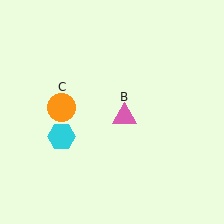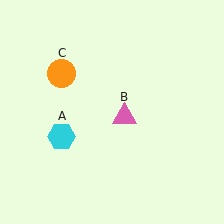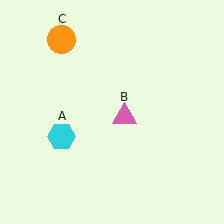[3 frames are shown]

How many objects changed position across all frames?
1 object changed position: orange circle (object C).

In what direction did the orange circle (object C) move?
The orange circle (object C) moved up.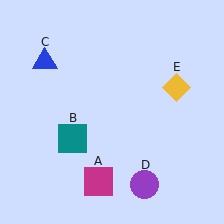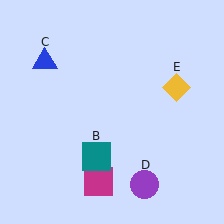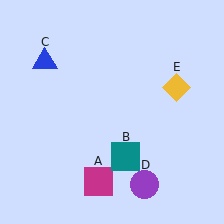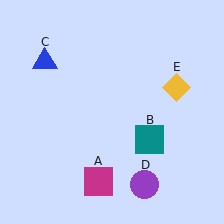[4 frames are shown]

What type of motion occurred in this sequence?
The teal square (object B) rotated counterclockwise around the center of the scene.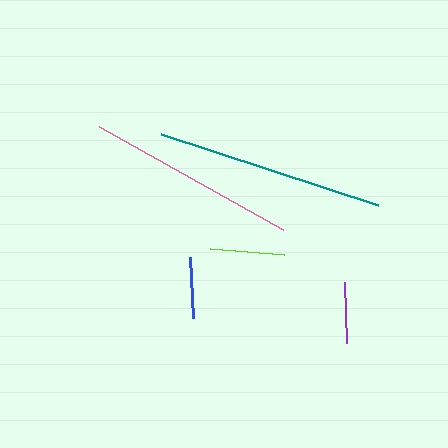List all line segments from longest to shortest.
From longest to shortest: teal, pink, lime, purple, blue.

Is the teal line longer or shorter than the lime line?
The teal line is longer than the lime line.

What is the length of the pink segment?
The pink segment is approximately 211 pixels long.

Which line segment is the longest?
The teal line is the longest at approximately 228 pixels.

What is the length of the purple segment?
The purple segment is approximately 61 pixels long.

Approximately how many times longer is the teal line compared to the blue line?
The teal line is approximately 3.7 times the length of the blue line.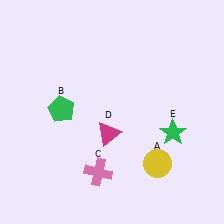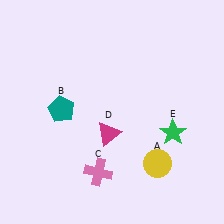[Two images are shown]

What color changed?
The pentagon (B) changed from green in Image 1 to teal in Image 2.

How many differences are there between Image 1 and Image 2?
There is 1 difference between the two images.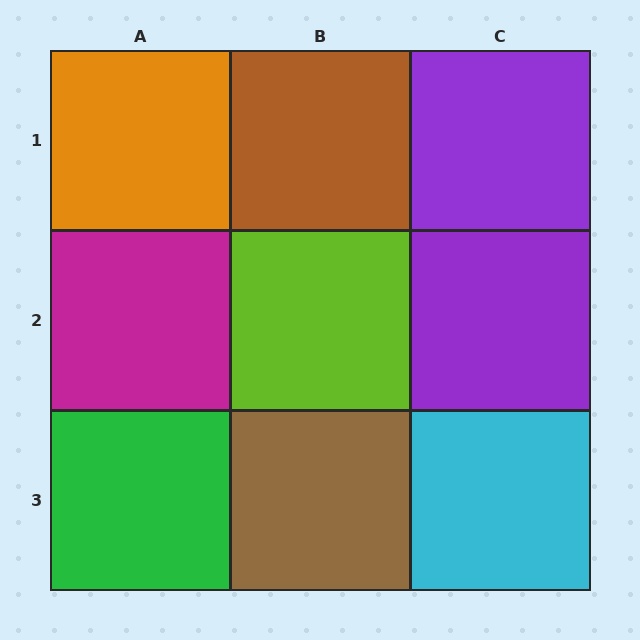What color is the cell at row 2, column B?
Lime.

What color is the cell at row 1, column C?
Purple.